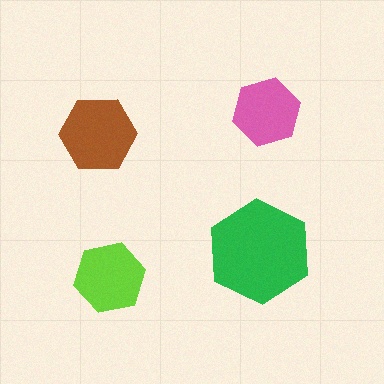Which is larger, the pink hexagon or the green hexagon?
The green one.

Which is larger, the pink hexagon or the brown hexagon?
The brown one.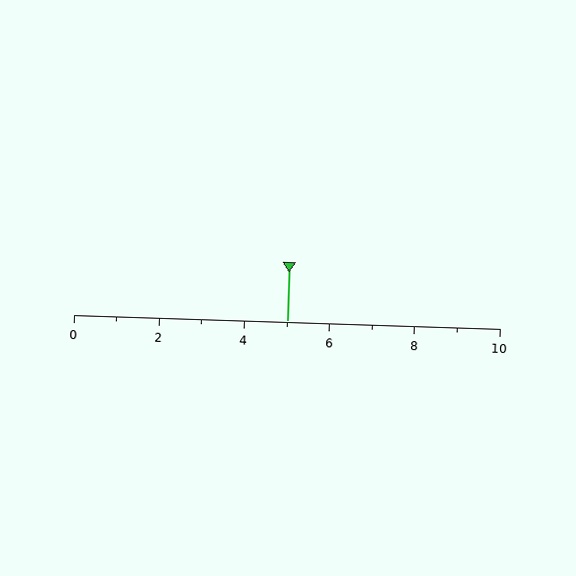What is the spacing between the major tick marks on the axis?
The major ticks are spaced 2 apart.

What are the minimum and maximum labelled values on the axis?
The axis runs from 0 to 10.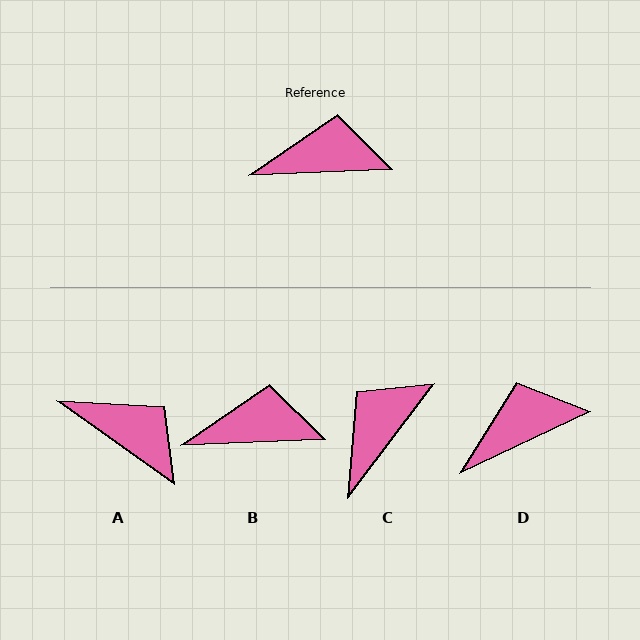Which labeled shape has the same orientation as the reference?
B.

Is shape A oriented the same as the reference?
No, it is off by about 38 degrees.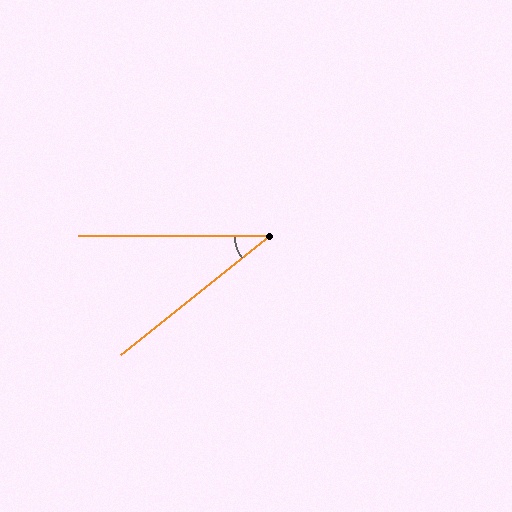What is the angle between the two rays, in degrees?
Approximately 39 degrees.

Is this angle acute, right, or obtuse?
It is acute.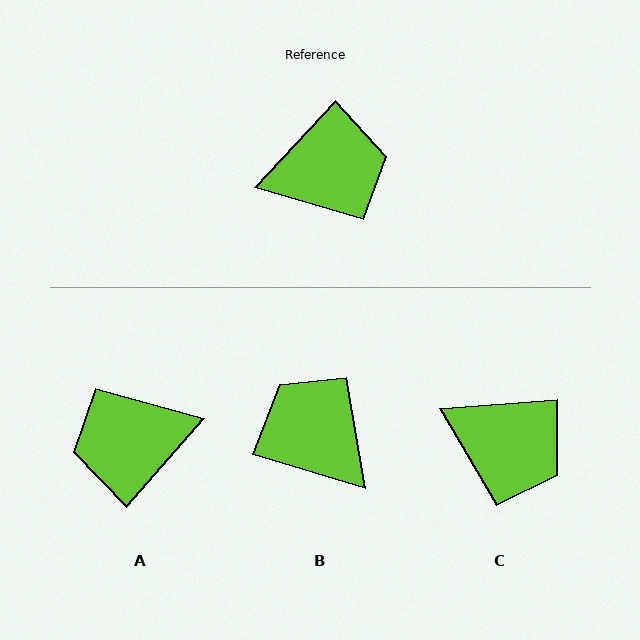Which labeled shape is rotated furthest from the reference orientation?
A, about 179 degrees away.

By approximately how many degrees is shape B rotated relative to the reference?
Approximately 116 degrees counter-clockwise.